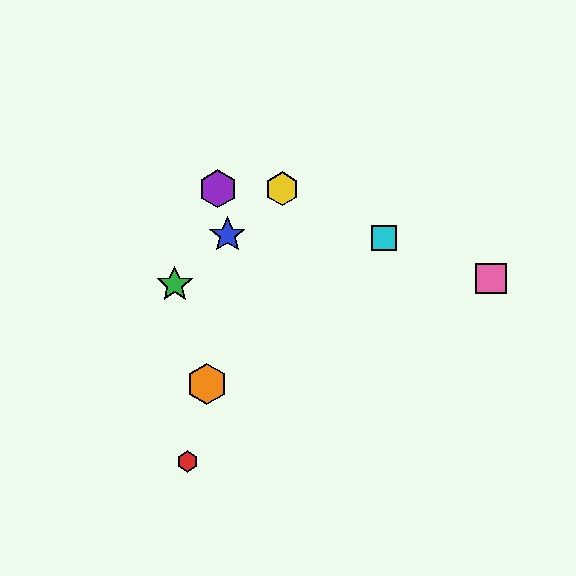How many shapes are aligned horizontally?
2 shapes (the yellow hexagon, the purple hexagon) are aligned horizontally.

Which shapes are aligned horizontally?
The yellow hexagon, the purple hexagon are aligned horizontally.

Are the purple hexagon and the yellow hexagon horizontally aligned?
Yes, both are at y≈189.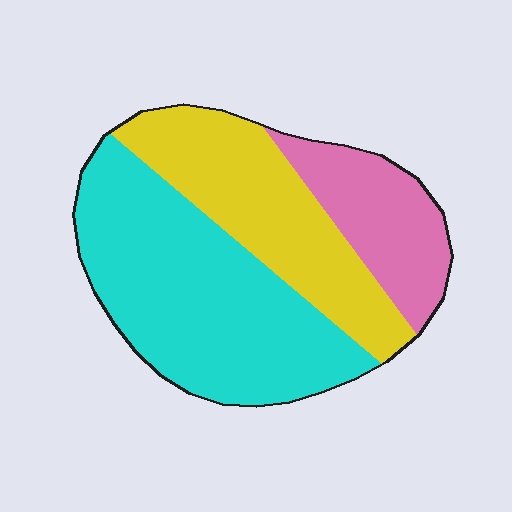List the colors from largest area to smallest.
From largest to smallest: cyan, yellow, pink.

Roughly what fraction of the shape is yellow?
Yellow covers around 30% of the shape.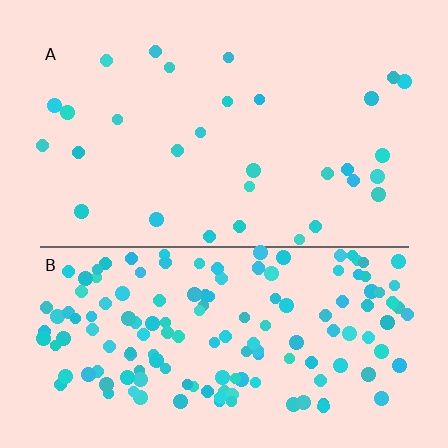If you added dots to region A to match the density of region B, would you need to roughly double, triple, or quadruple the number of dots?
Approximately quadruple.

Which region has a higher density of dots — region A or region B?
B (the bottom).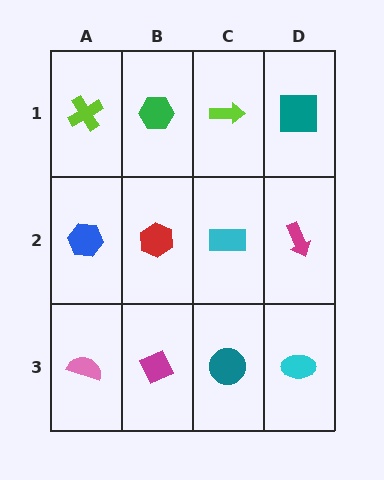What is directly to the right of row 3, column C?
A cyan ellipse.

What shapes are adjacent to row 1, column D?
A magenta arrow (row 2, column D), a lime arrow (row 1, column C).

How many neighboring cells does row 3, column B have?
3.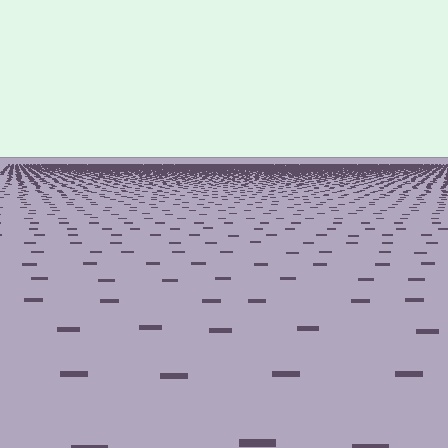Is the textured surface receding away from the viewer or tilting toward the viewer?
The surface is receding away from the viewer. Texture elements get smaller and denser toward the top.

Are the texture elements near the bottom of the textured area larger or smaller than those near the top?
Larger. Near the bottom, elements are closer to the viewer and appear at a bigger on-screen size.